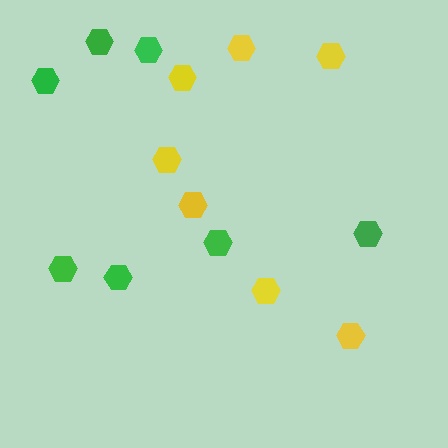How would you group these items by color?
There are 2 groups: one group of green hexagons (7) and one group of yellow hexagons (7).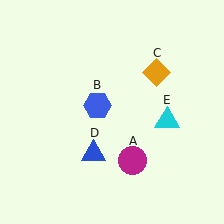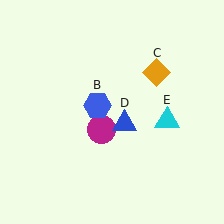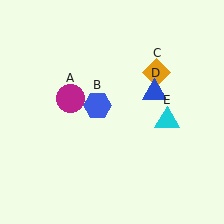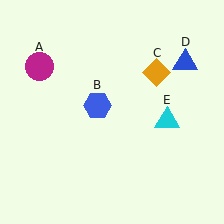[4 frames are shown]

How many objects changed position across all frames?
2 objects changed position: magenta circle (object A), blue triangle (object D).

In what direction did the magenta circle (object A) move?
The magenta circle (object A) moved up and to the left.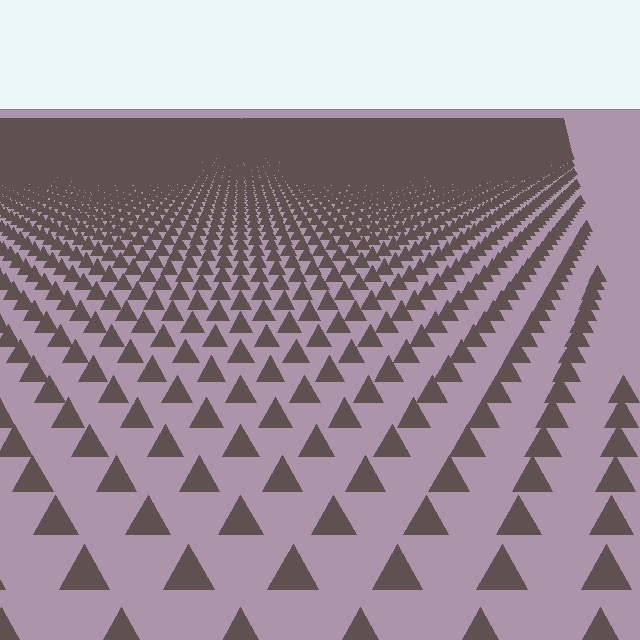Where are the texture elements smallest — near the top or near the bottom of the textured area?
Near the top.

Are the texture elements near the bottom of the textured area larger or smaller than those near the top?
Larger. Near the bottom, elements are closer to the viewer and appear at a bigger on-screen size.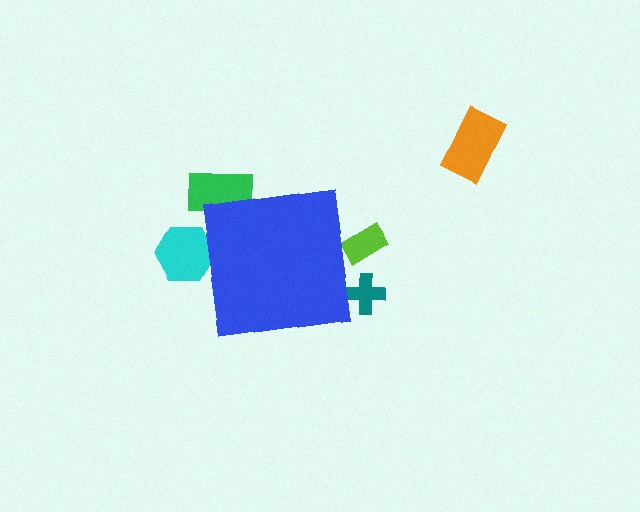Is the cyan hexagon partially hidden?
Yes, the cyan hexagon is partially hidden behind the blue square.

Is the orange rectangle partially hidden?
No, the orange rectangle is fully visible.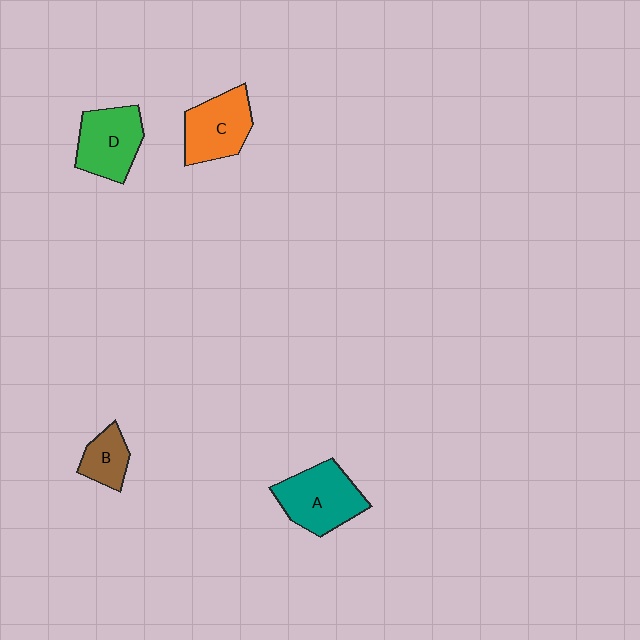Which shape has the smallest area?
Shape B (brown).